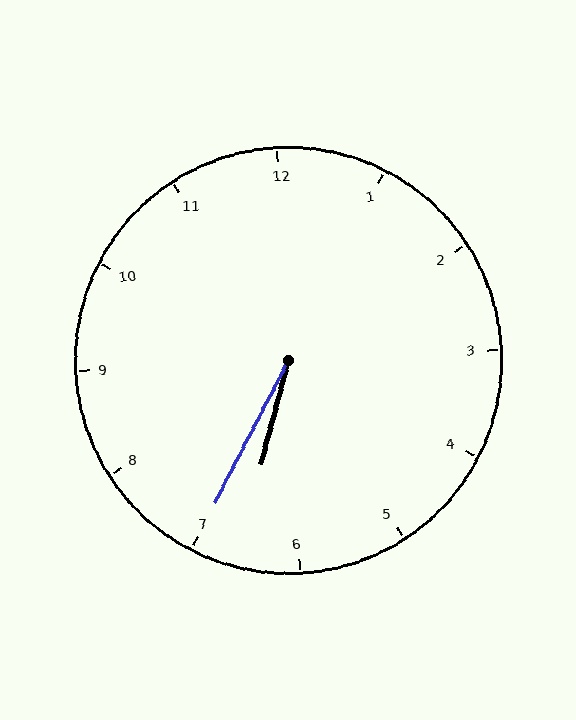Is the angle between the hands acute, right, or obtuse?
It is acute.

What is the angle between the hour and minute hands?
Approximately 12 degrees.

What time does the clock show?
6:35.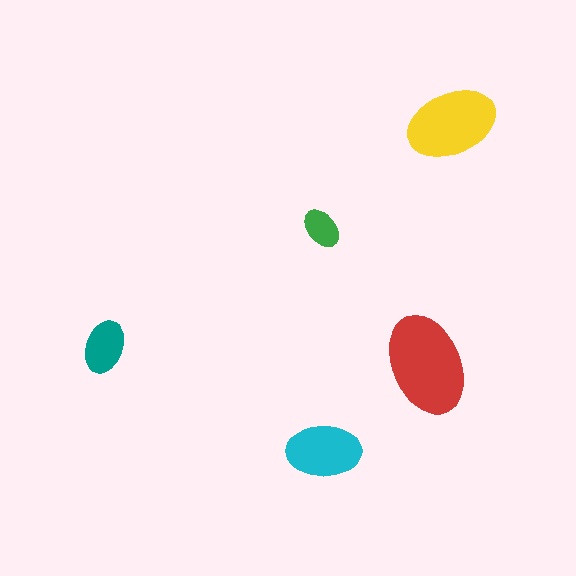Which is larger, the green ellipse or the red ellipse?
The red one.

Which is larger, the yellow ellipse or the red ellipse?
The red one.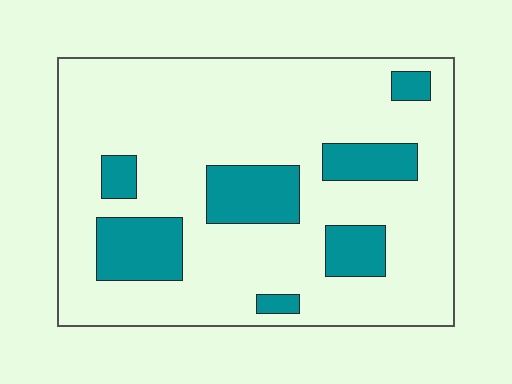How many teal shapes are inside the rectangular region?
7.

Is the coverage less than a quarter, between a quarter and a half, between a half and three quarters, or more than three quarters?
Less than a quarter.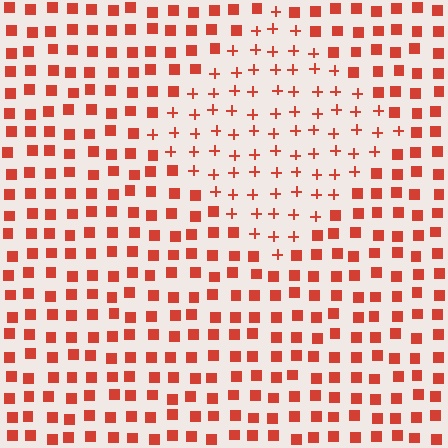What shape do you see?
I see a diamond.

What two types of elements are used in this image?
The image uses plus signs inside the diamond region and squares outside it.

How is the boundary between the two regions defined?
The boundary is defined by a change in element shape: plus signs inside vs. squares outside. All elements share the same color and spacing.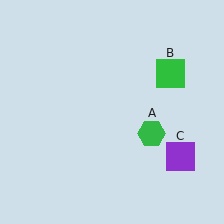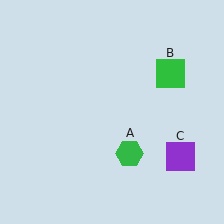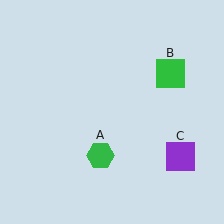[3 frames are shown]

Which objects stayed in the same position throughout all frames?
Green square (object B) and purple square (object C) remained stationary.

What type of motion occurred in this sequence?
The green hexagon (object A) rotated clockwise around the center of the scene.